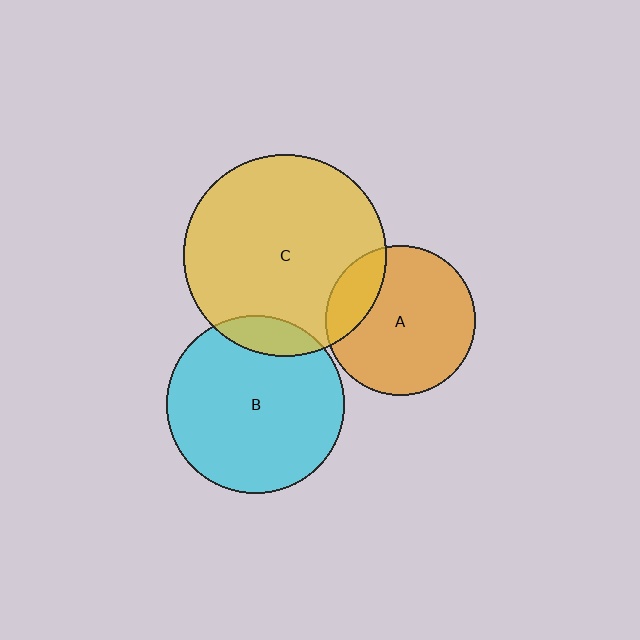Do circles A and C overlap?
Yes.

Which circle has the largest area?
Circle C (yellow).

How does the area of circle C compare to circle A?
Approximately 1.8 times.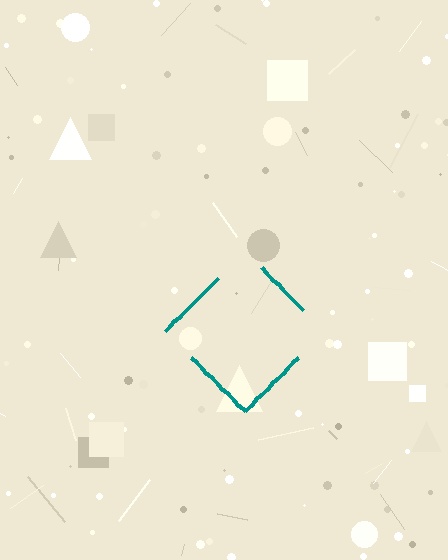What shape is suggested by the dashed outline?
The dashed outline suggests a diamond.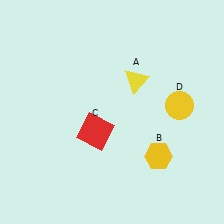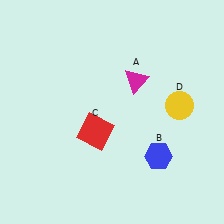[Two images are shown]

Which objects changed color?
A changed from yellow to magenta. B changed from yellow to blue.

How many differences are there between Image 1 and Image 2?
There are 2 differences between the two images.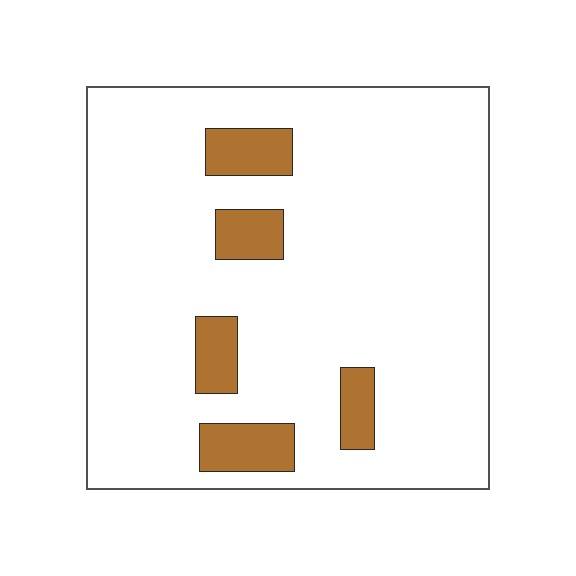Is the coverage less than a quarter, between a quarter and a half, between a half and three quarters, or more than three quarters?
Less than a quarter.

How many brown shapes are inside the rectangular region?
5.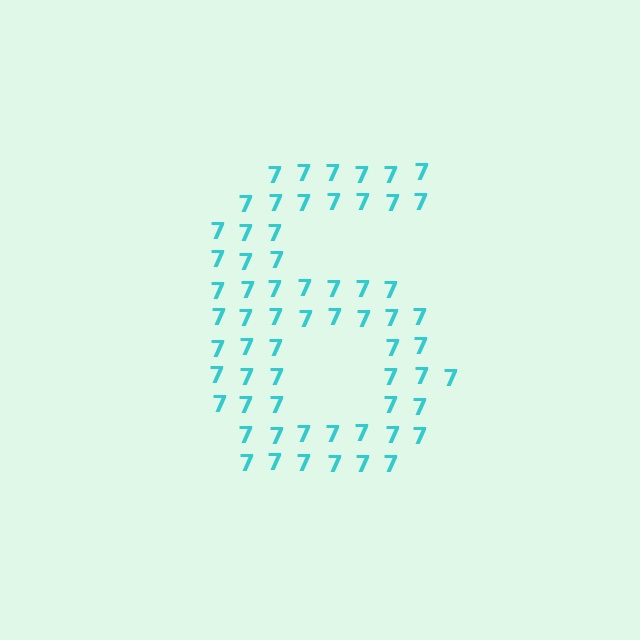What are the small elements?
The small elements are digit 7's.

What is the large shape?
The large shape is the digit 6.